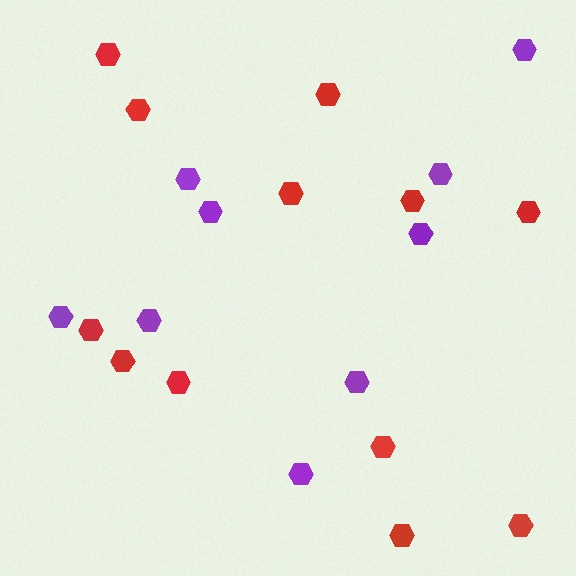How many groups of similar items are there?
There are 2 groups: one group of red hexagons (12) and one group of purple hexagons (9).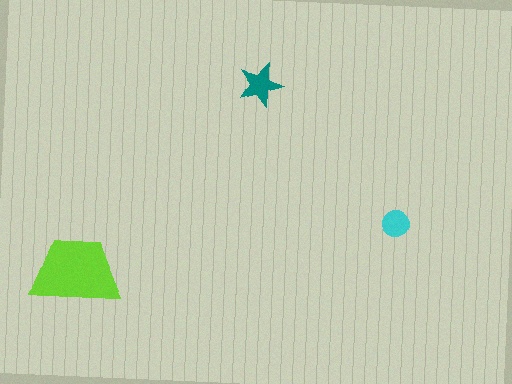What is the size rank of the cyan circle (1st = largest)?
3rd.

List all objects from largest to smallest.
The lime trapezoid, the teal star, the cyan circle.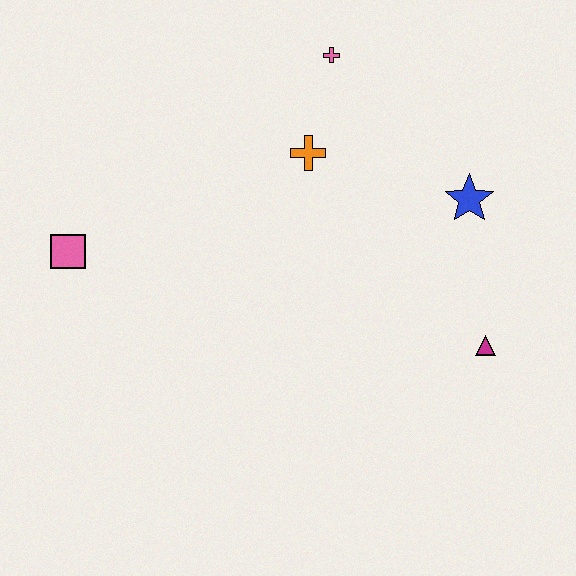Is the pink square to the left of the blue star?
Yes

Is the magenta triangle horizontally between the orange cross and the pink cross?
No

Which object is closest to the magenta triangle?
The blue star is closest to the magenta triangle.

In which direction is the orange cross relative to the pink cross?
The orange cross is below the pink cross.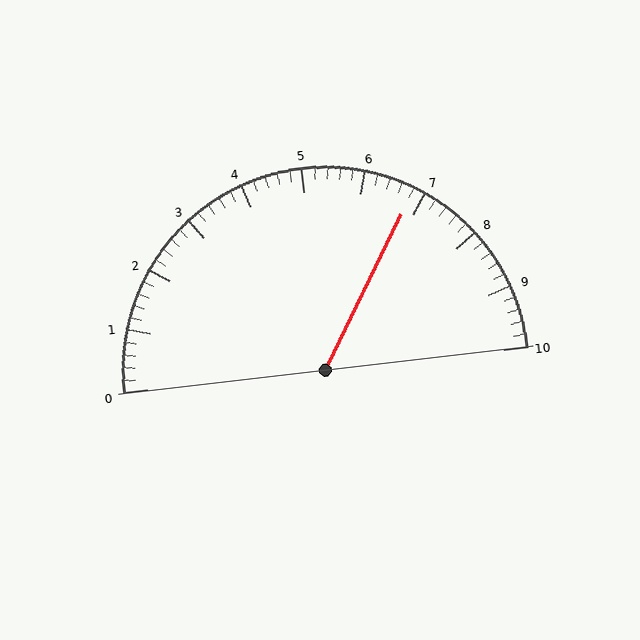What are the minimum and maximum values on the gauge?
The gauge ranges from 0 to 10.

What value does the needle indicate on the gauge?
The needle indicates approximately 6.8.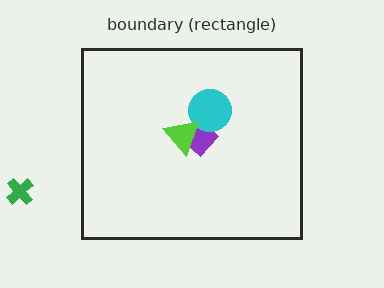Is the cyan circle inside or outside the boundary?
Inside.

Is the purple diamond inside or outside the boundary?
Inside.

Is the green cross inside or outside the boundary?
Outside.